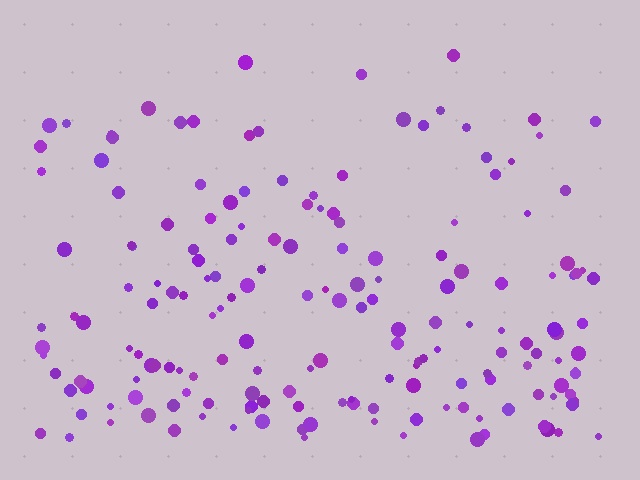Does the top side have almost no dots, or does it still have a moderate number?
Still a moderate number, just noticeably fewer than the bottom.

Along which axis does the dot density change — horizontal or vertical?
Vertical.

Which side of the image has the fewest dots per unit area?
The top.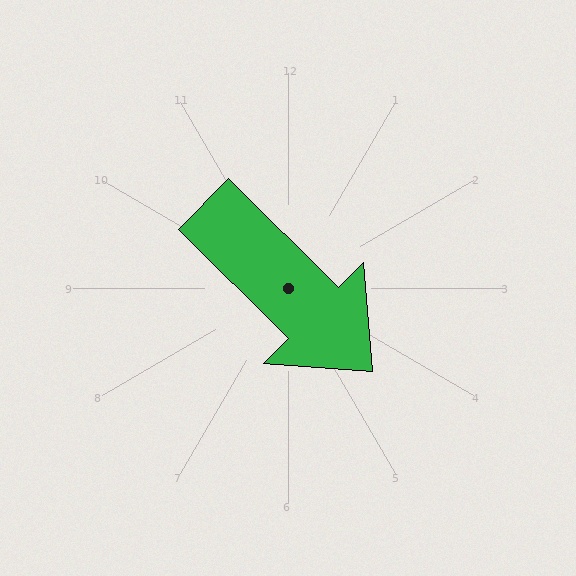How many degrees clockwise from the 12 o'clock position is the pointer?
Approximately 135 degrees.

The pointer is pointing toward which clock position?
Roughly 4 o'clock.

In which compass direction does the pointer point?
Southeast.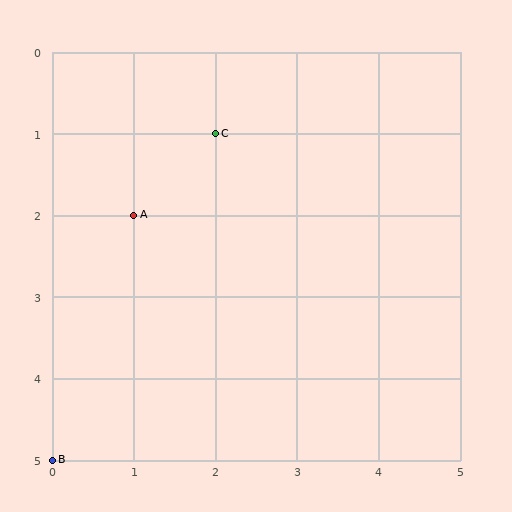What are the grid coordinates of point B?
Point B is at grid coordinates (0, 5).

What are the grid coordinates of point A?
Point A is at grid coordinates (1, 2).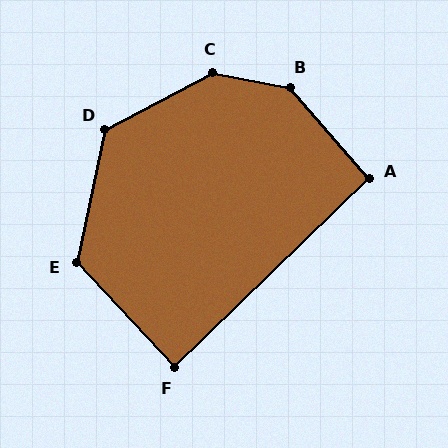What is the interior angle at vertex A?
Approximately 93 degrees (approximately right).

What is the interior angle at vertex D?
Approximately 130 degrees (obtuse).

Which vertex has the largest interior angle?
B, at approximately 141 degrees.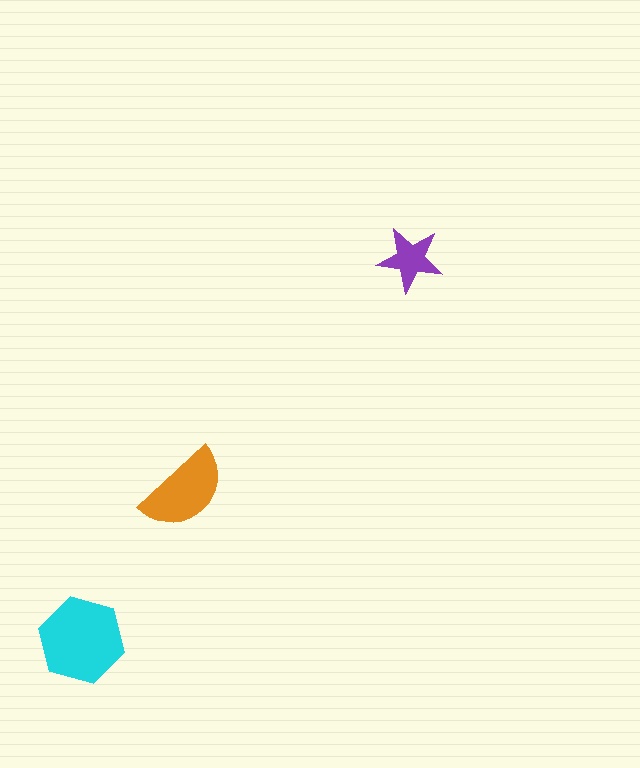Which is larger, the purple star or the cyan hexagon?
The cyan hexagon.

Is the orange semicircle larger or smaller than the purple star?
Larger.